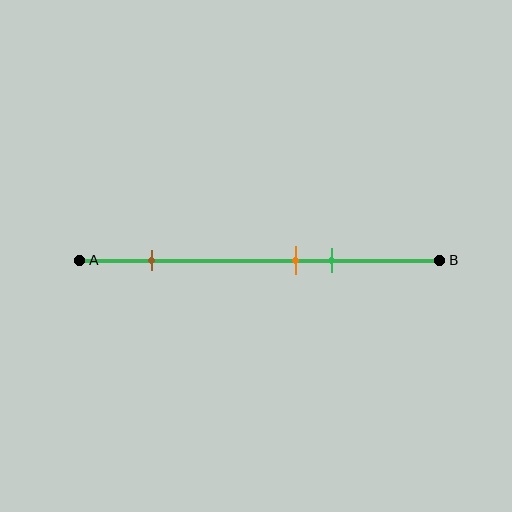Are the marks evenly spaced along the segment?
No, the marks are not evenly spaced.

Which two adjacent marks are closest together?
The orange and green marks are the closest adjacent pair.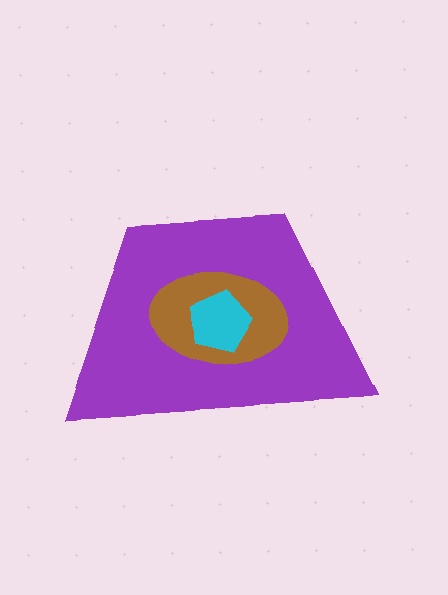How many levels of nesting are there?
3.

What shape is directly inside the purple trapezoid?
The brown ellipse.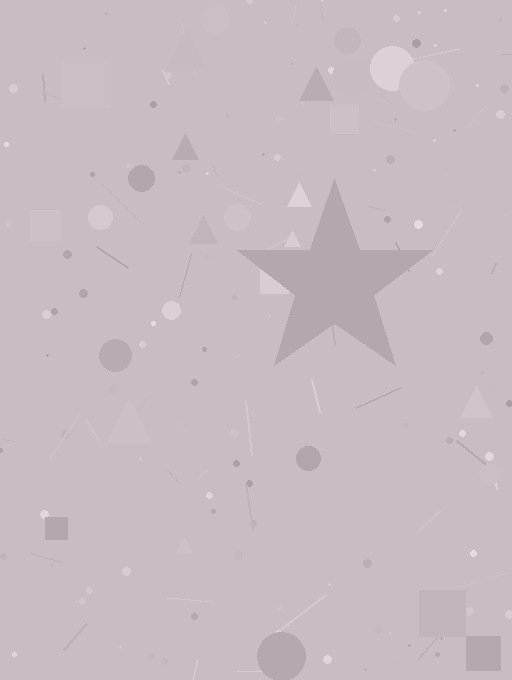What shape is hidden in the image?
A star is hidden in the image.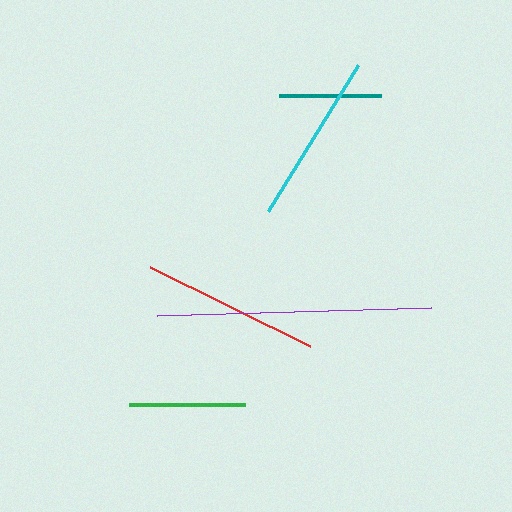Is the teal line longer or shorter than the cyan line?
The cyan line is longer than the teal line.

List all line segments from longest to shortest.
From longest to shortest: purple, red, cyan, green, teal.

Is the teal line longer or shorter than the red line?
The red line is longer than the teal line.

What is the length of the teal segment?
The teal segment is approximately 102 pixels long.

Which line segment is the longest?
The purple line is the longest at approximately 274 pixels.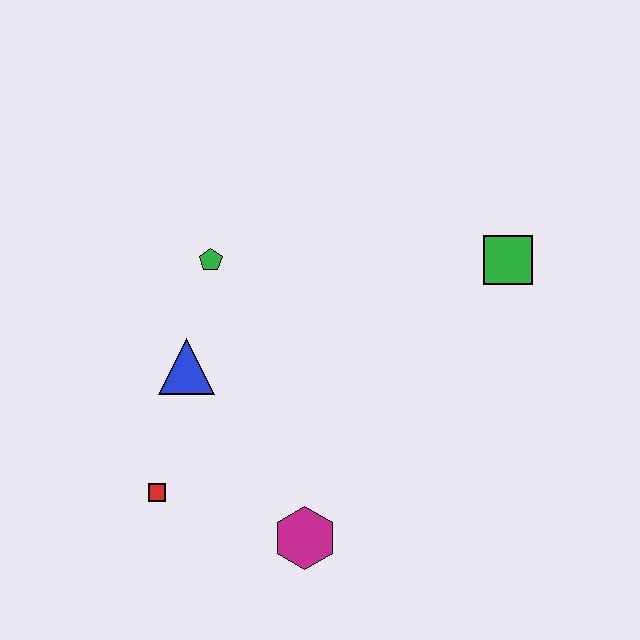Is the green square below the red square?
No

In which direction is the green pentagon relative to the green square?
The green pentagon is to the left of the green square.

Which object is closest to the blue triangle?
The green pentagon is closest to the blue triangle.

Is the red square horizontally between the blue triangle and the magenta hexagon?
No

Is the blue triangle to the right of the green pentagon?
No